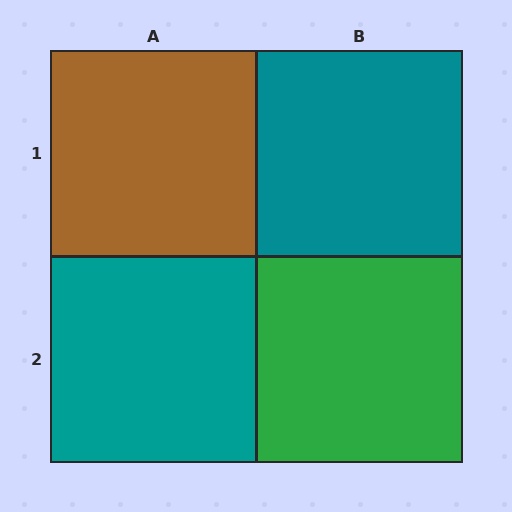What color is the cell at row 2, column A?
Teal.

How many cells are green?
1 cell is green.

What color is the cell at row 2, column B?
Green.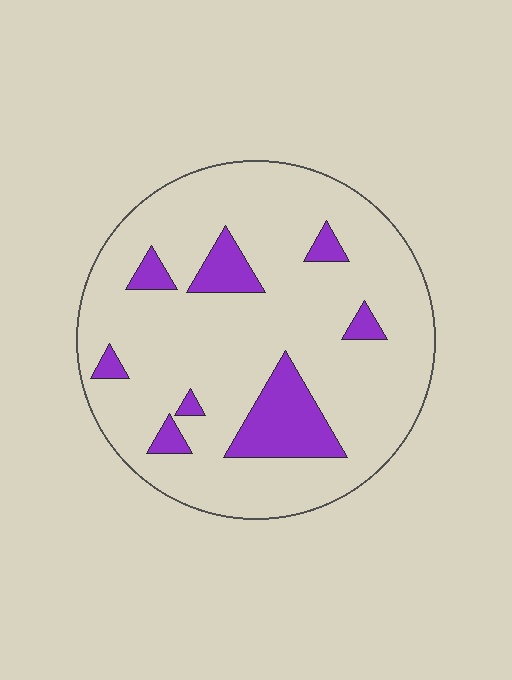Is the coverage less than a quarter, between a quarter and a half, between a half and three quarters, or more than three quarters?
Less than a quarter.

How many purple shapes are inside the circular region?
8.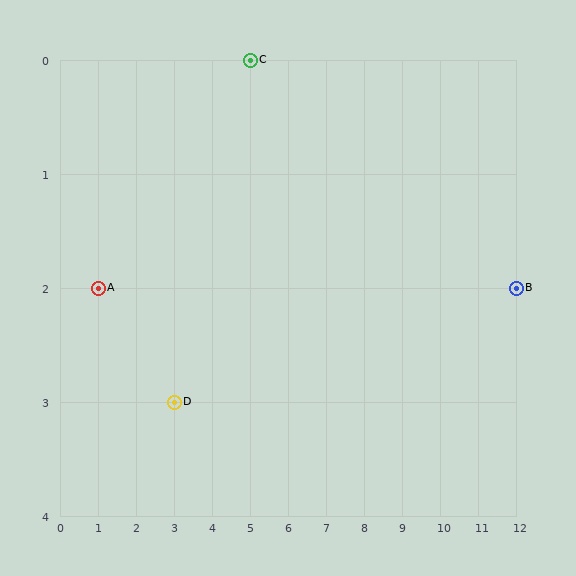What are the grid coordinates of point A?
Point A is at grid coordinates (1, 2).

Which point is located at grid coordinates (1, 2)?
Point A is at (1, 2).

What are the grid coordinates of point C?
Point C is at grid coordinates (5, 0).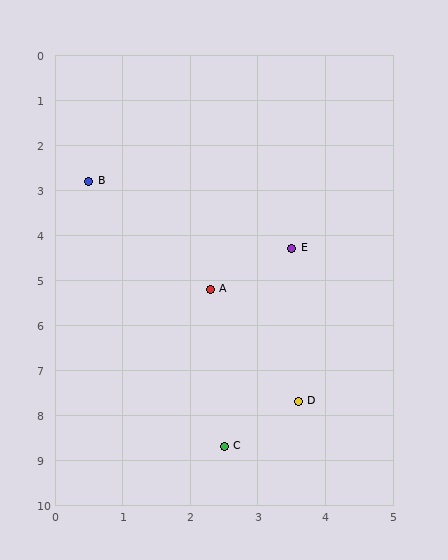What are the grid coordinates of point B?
Point B is at approximately (0.5, 2.8).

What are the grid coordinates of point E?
Point E is at approximately (3.5, 4.3).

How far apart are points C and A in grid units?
Points C and A are about 3.5 grid units apart.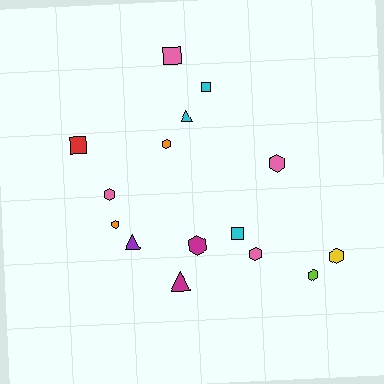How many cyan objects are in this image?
There are 3 cyan objects.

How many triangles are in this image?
There are 3 triangles.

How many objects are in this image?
There are 15 objects.